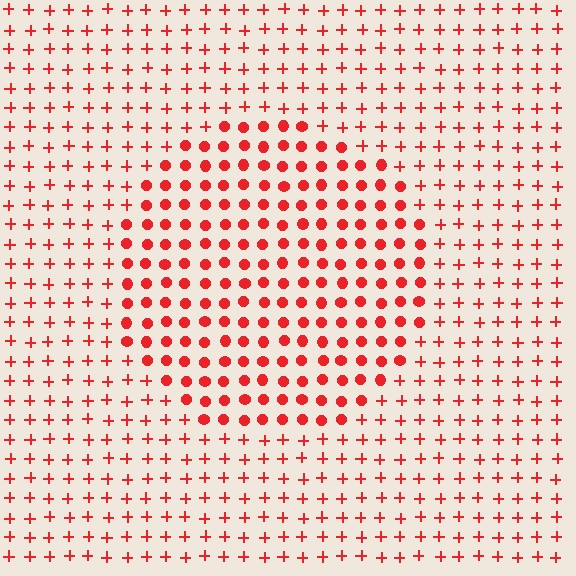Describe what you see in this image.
The image is filled with small red elements arranged in a uniform grid. A circle-shaped region contains circles, while the surrounding area contains plus signs. The boundary is defined purely by the change in element shape.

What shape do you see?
I see a circle.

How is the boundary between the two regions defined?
The boundary is defined by a change in element shape: circles inside vs. plus signs outside. All elements share the same color and spacing.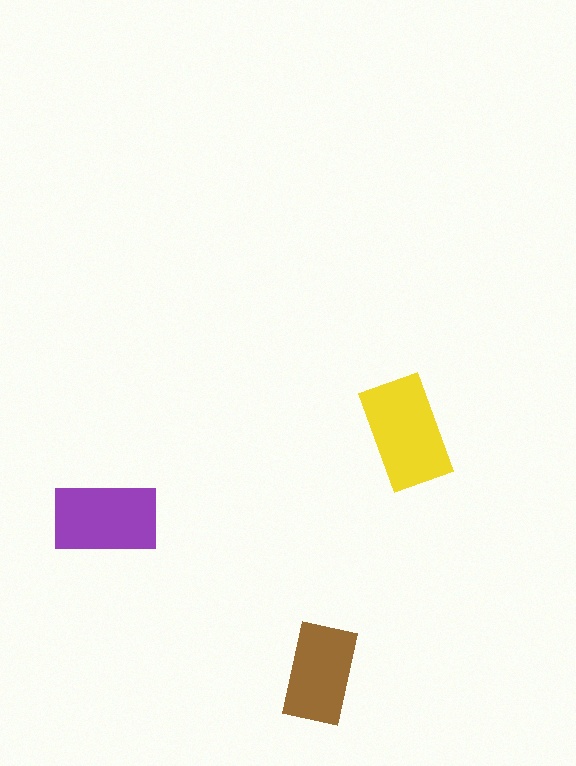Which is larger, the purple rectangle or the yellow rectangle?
The yellow one.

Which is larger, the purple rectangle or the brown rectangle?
The purple one.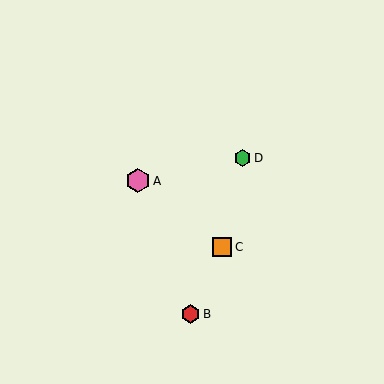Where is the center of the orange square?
The center of the orange square is at (222, 247).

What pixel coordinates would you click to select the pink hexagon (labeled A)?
Click at (138, 181) to select the pink hexagon A.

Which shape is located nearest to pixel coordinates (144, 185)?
The pink hexagon (labeled A) at (138, 181) is nearest to that location.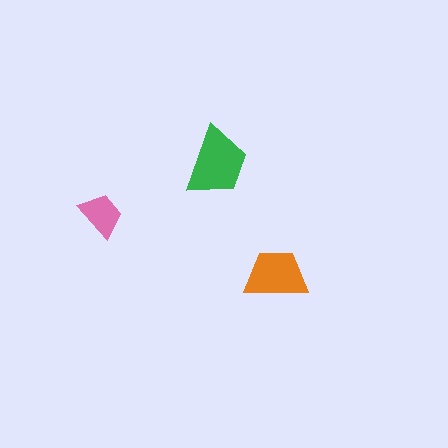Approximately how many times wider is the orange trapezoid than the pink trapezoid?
About 1.5 times wider.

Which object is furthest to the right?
The orange trapezoid is rightmost.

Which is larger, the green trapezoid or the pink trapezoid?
The green one.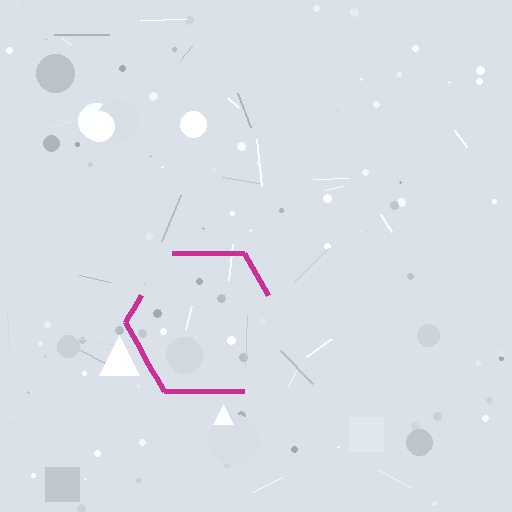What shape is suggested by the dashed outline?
The dashed outline suggests a hexagon.